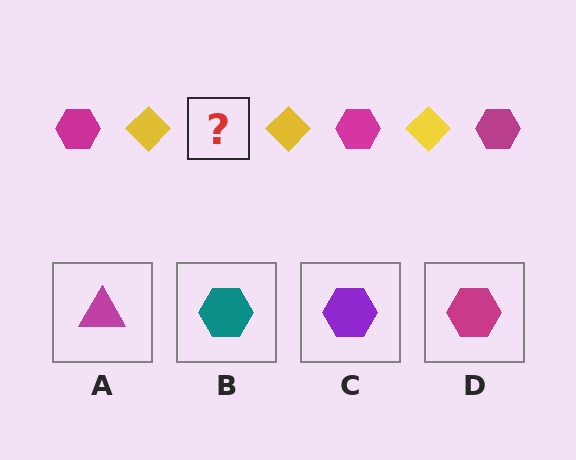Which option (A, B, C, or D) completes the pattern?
D.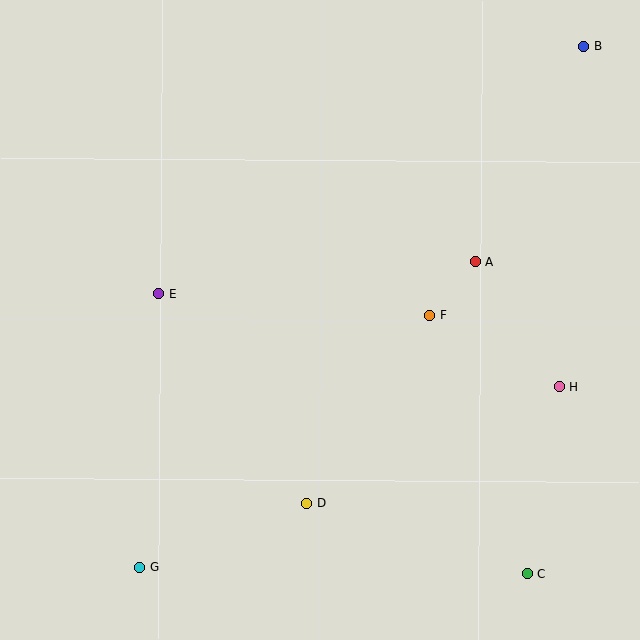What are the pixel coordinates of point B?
Point B is at (584, 46).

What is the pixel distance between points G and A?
The distance between G and A is 453 pixels.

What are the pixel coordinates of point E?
Point E is at (159, 294).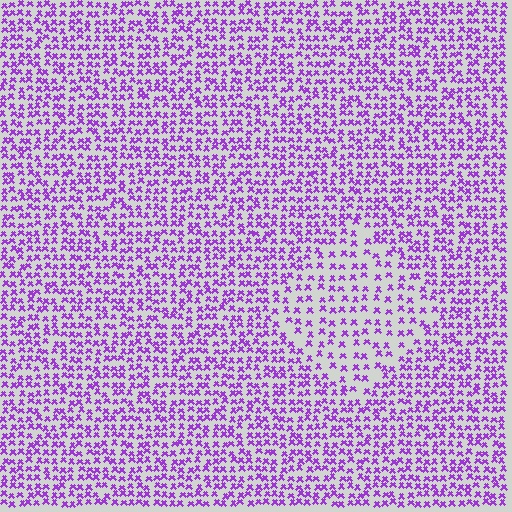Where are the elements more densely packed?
The elements are more densely packed outside the diamond boundary.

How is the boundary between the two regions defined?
The boundary is defined by a change in element density (approximately 1.8x ratio). All elements are the same color, size, and shape.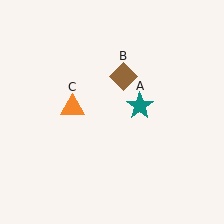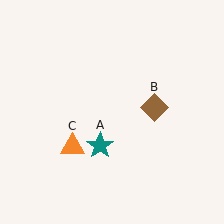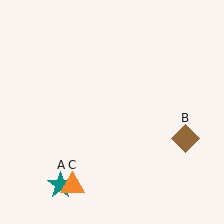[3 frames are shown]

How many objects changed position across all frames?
3 objects changed position: teal star (object A), brown diamond (object B), orange triangle (object C).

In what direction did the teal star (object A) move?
The teal star (object A) moved down and to the left.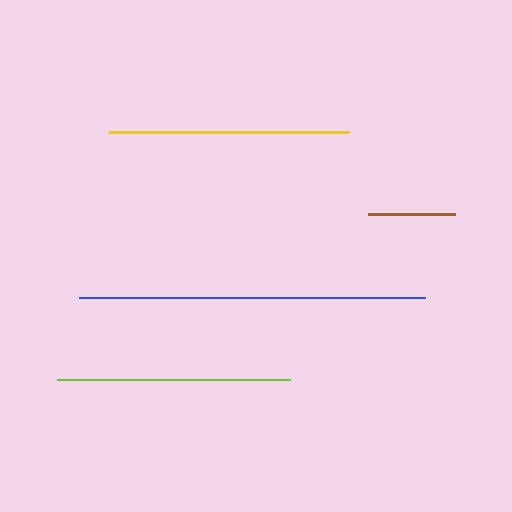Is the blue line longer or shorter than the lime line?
The blue line is longer than the lime line.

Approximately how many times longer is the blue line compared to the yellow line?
The blue line is approximately 1.4 times the length of the yellow line.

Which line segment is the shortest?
The brown line is the shortest at approximately 87 pixels.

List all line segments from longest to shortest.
From longest to shortest: blue, yellow, lime, brown.